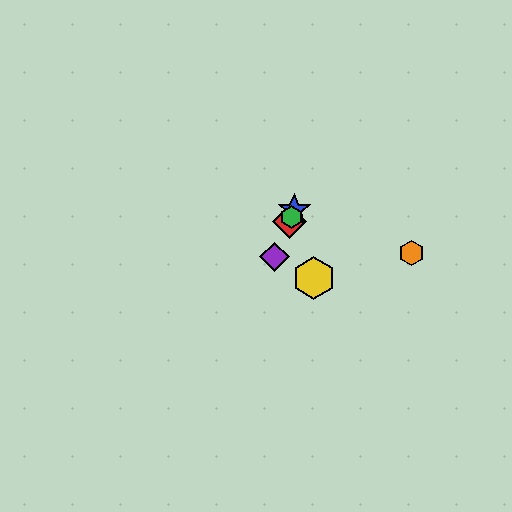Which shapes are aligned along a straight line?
The red diamond, the blue star, the green hexagon, the purple diamond are aligned along a straight line.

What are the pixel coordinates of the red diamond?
The red diamond is at (289, 222).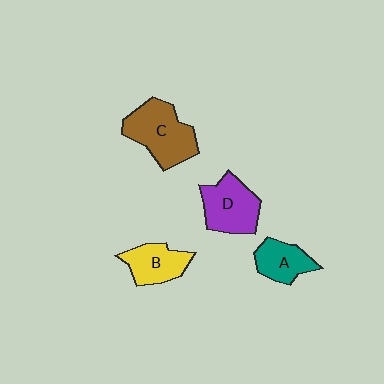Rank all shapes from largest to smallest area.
From largest to smallest: C (brown), D (purple), B (yellow), A (teal).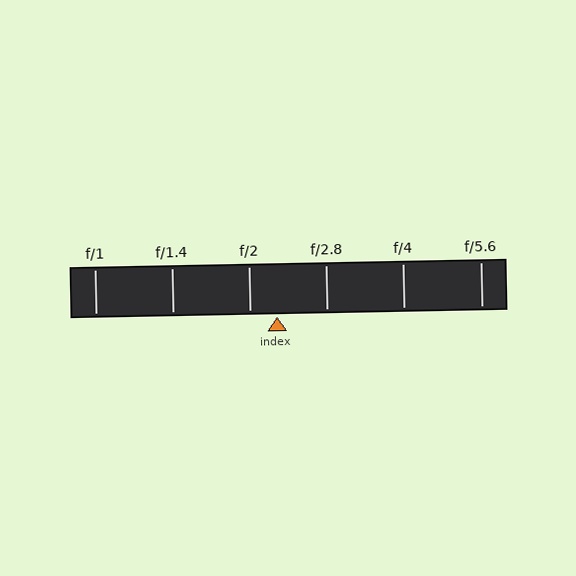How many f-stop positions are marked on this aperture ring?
There are 6 f-stop positions marked.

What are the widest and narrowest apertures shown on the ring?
The widest aperture shown is f/1 and the narrowest is f/5.6.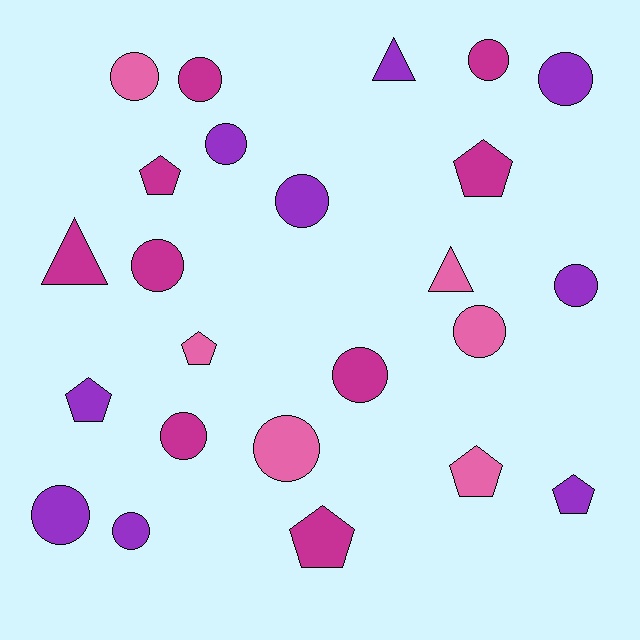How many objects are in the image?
There are 24 objects.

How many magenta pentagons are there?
There are 3 magenta pentagons.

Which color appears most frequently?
Purple, with 9 objects.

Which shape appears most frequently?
Circle, with 14 objects.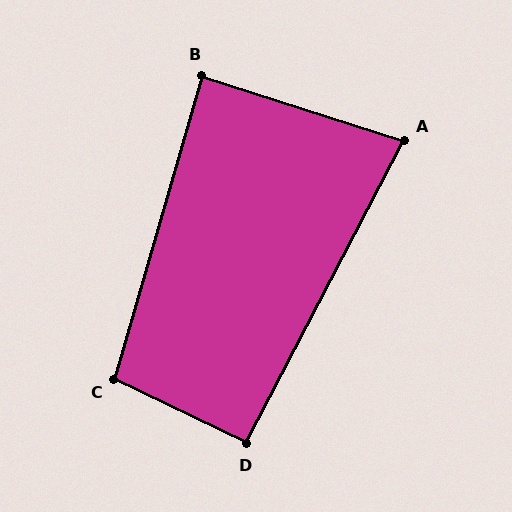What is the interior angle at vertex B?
Approximately 88 degrees (approximately right).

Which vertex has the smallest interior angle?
A, at approximately 80 degrees.